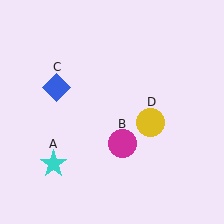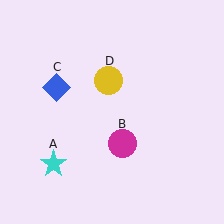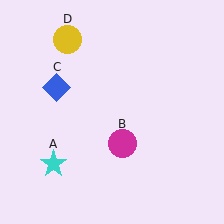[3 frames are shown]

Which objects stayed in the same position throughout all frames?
Cyan star (object A) and magenta circle (object B) and blue diamond (object C) remained stationary.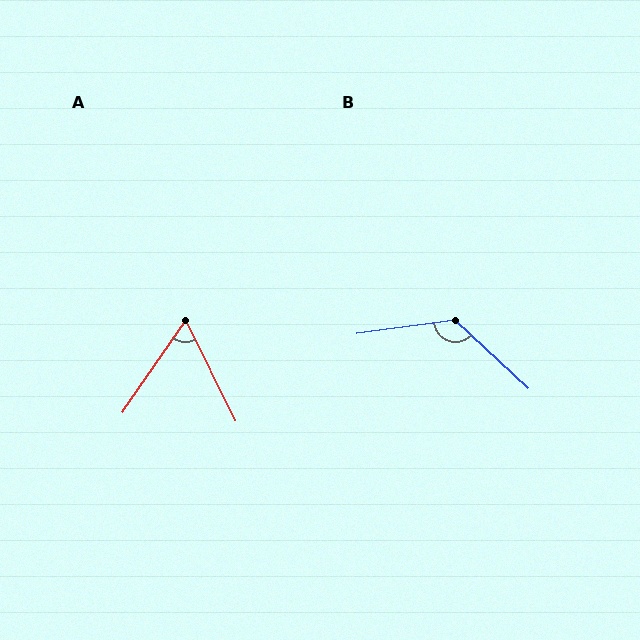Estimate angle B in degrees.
Approximately 129 degrees.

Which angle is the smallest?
A, at approximately 61 degrees.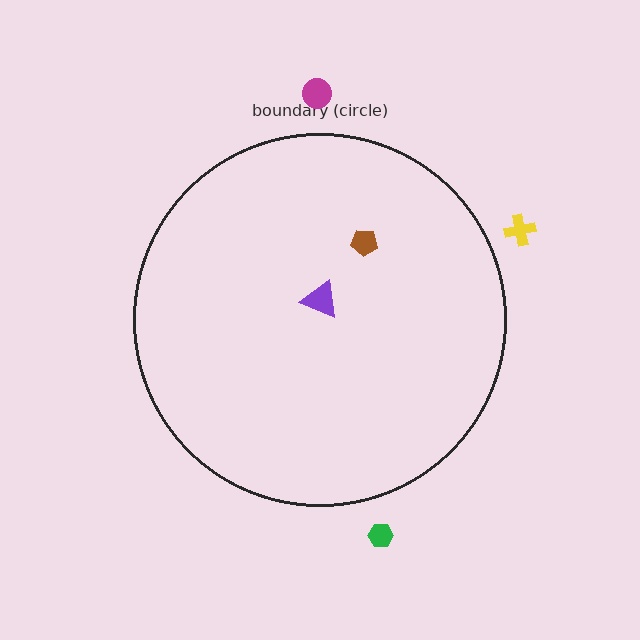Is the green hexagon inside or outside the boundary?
Outside.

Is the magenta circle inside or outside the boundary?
Outside.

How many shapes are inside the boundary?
2 inside, 3 outside.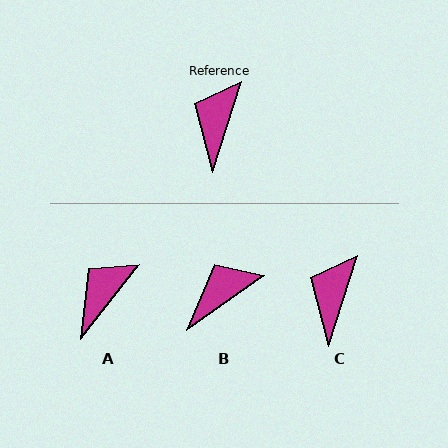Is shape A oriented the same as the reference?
No, it is off by about 20 degrees.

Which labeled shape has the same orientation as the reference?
C.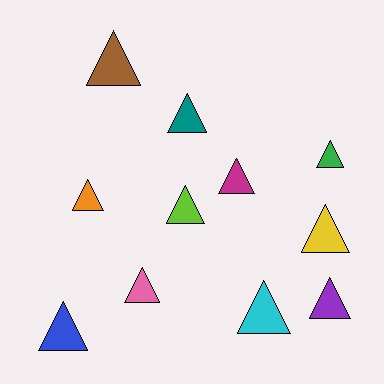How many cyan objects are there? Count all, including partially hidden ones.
There is 1 cyan object.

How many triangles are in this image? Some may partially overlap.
There are 11 triangles.